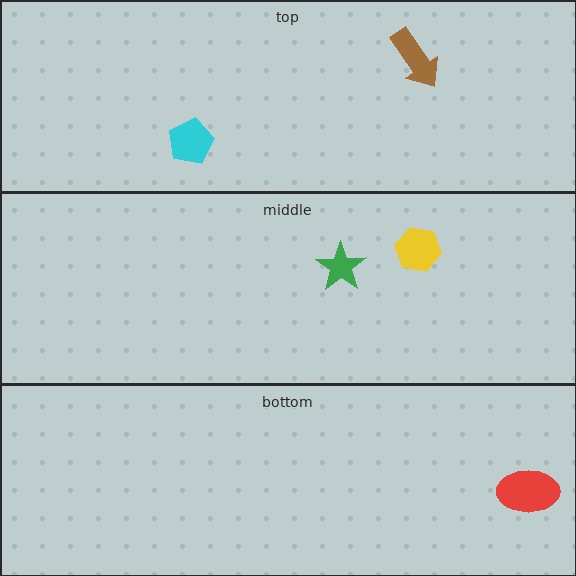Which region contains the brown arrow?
The top region.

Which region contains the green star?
The middle region.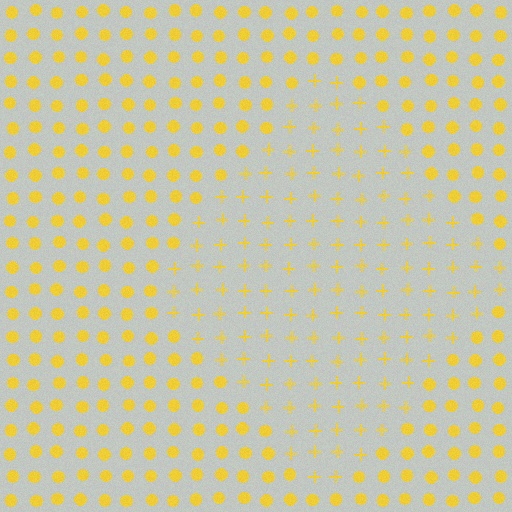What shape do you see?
I see a diamond.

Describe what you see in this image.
The image is filled with small yellow elements arranged in a uniform grid. A diamond-shaped region contains plus signs, while the surrounding area contains circles. The boundary is defined purely by the change in element shape.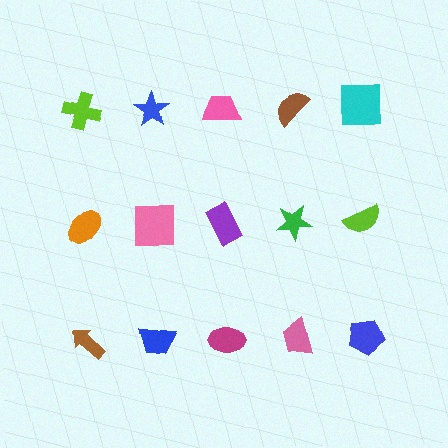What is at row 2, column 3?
A purple rectangle.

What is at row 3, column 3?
A magenta ellipse.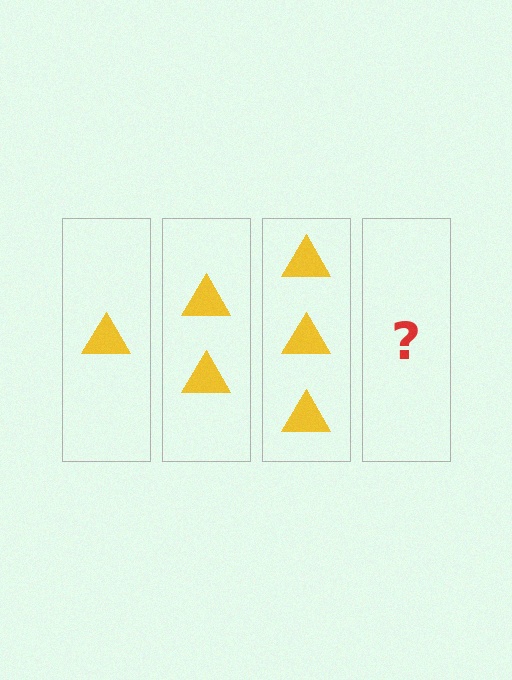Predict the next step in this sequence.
The next step is 4 triangles.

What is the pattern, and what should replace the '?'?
The pattern is that each step adds one more triangle. The '?' should be 4 triangles.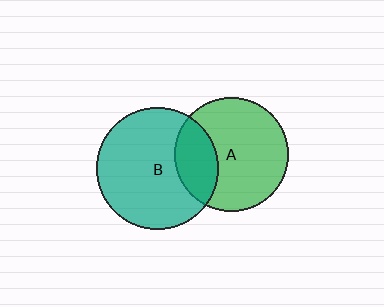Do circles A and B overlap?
Yes.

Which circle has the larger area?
Circle B (teal).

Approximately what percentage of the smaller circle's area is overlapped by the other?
Approximately 25%.